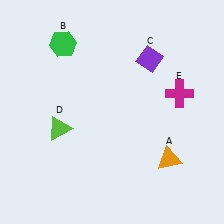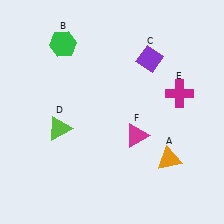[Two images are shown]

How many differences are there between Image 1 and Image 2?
There is 1 difference between the two images.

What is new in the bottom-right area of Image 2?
A magenta triangle (F) was added in the bottom-right area of Image 2.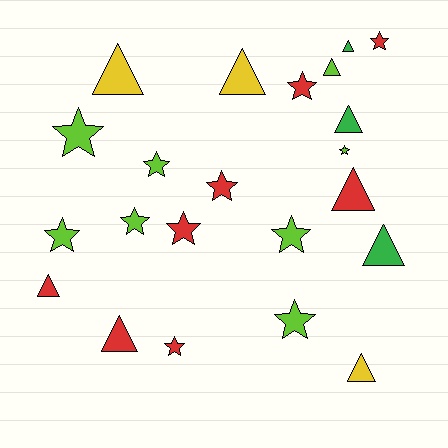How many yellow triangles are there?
There are 3 yellow triangles.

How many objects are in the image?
There are 22 objects.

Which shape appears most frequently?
Star, with 12 objects.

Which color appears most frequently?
Red, with 8 objects.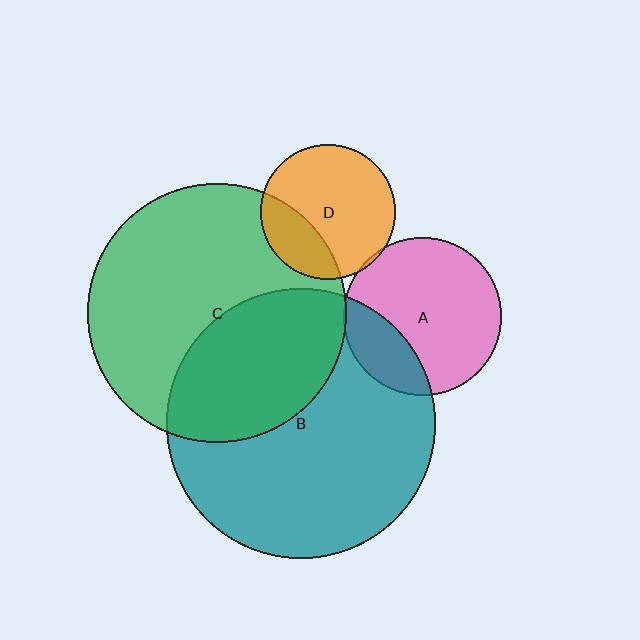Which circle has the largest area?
Circle B (teal).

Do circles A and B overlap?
Yes.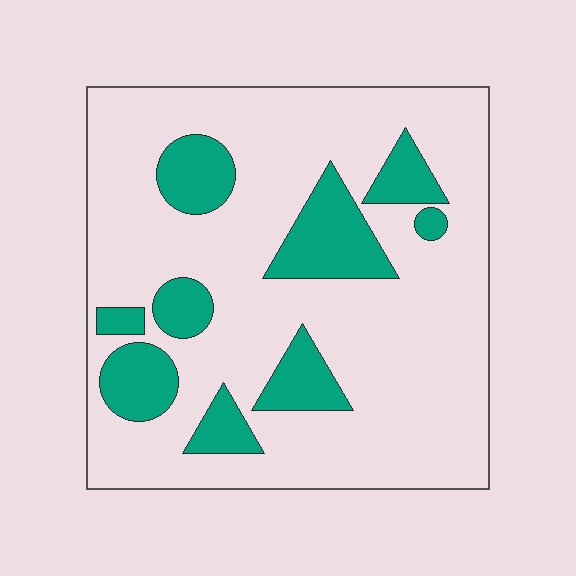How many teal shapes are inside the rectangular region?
9.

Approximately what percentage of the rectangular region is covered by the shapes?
Approximately 20%.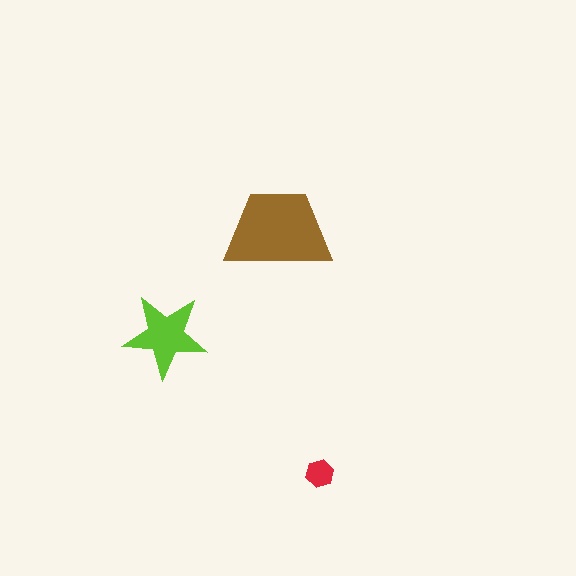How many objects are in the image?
There are 3 objects in the image.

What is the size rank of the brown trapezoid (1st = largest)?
1st.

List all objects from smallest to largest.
The red hexagon, the lime star, the brown trapezoid.